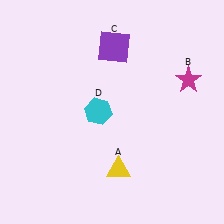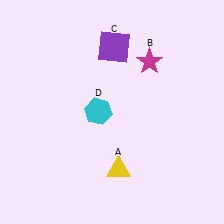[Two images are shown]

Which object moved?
The magenta star (B) moved left.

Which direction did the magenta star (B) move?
The magenta star (B) moved left.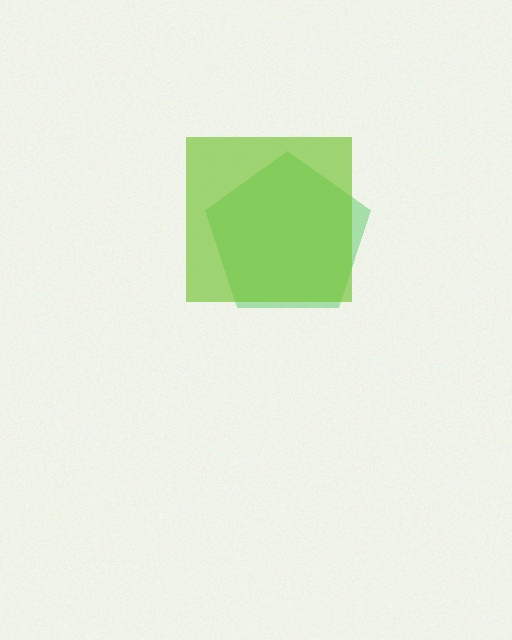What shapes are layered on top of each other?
The layered shapes are: a green pentagon, a lime square.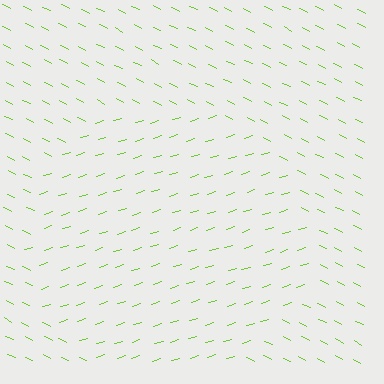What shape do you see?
I see a circle.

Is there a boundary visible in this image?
Yes, there is a texture boundary formed by a change in line orientation.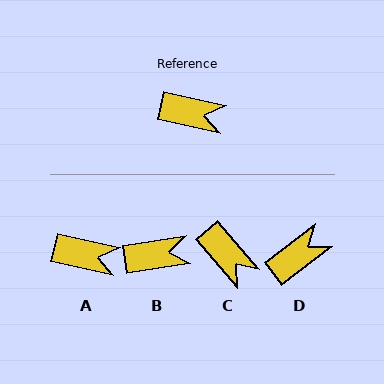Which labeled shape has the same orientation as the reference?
A.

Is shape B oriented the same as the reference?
No, it is off by about 22 degrees.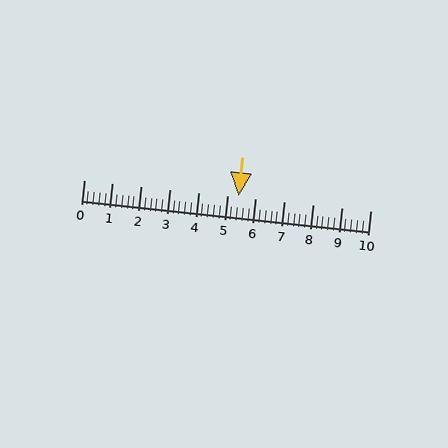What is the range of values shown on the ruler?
The ruler shows values from 0 to 10.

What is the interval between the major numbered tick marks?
The major tick marks are spaced 1 units apart.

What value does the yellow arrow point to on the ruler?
The yellow arrow points to approximately 5.4.